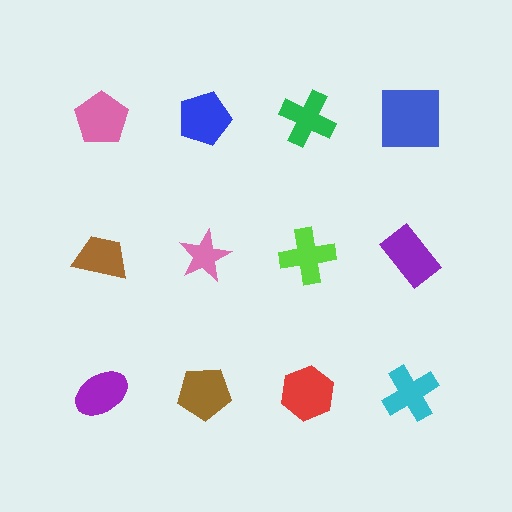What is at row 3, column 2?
A brown pentagon.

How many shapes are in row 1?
4 shapes.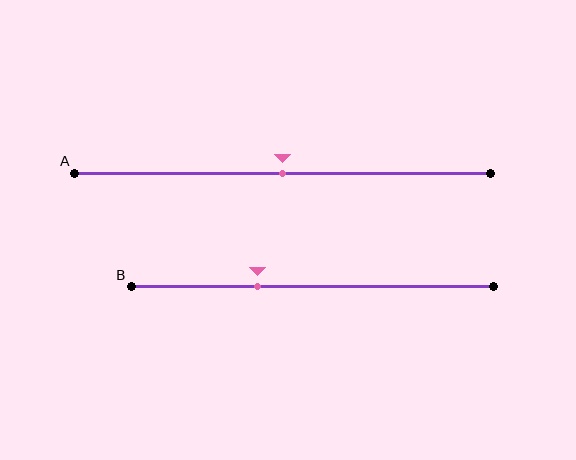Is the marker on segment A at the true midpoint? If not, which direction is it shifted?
Yes, the marker on segment A is at the true midpoint.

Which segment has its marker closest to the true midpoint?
Segment A has its marker closest to the true midpoint.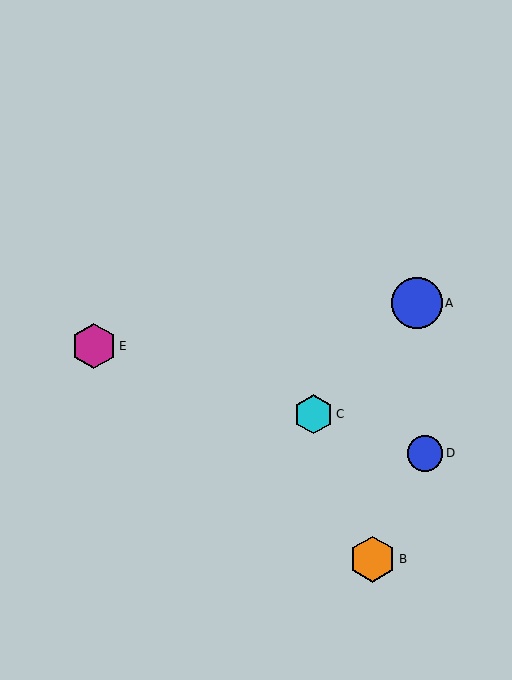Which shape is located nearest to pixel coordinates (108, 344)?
The magenta hexagon (labeled E) at (94, 346) is nearest to that location.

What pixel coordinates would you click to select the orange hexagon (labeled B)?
Click at (373, 559) to select the orange hexagon B.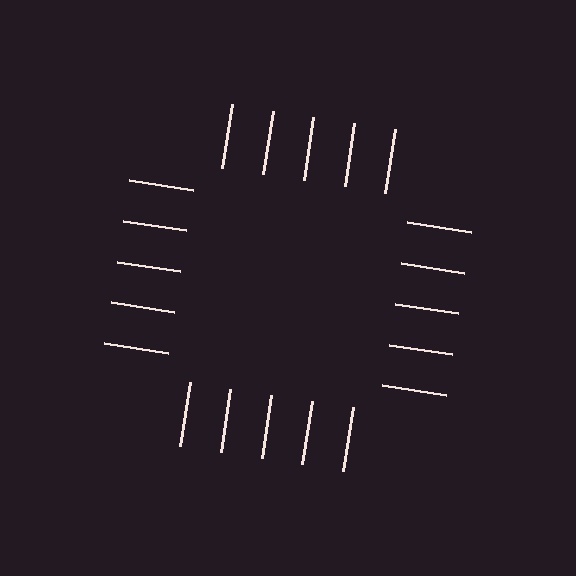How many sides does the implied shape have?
4 sides — the line-ends trace a square.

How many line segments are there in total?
20 — 5 along each of the 4 edges.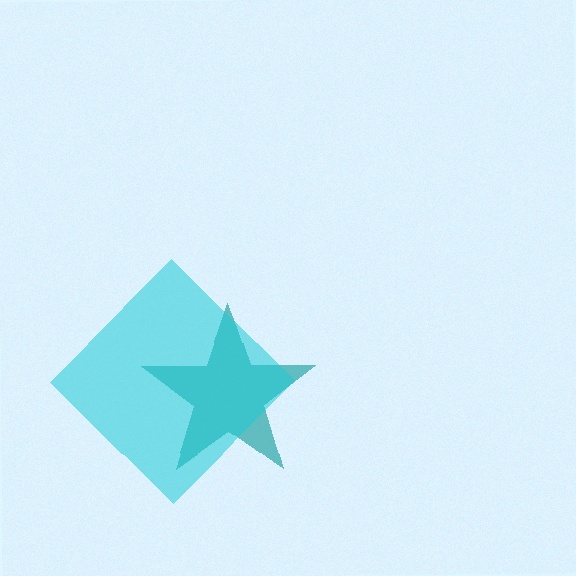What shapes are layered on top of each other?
The layered shapes are: a teal star, a cyan diamond.